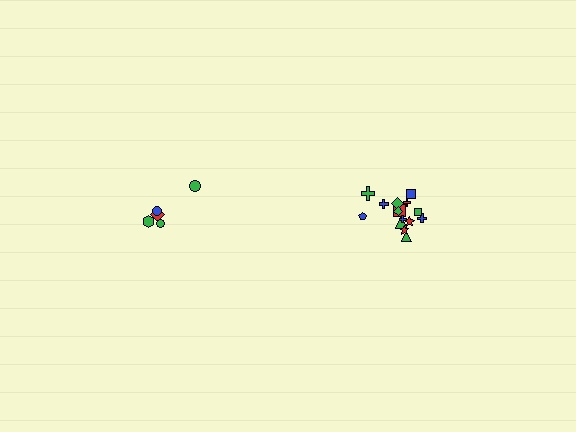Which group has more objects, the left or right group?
The right group.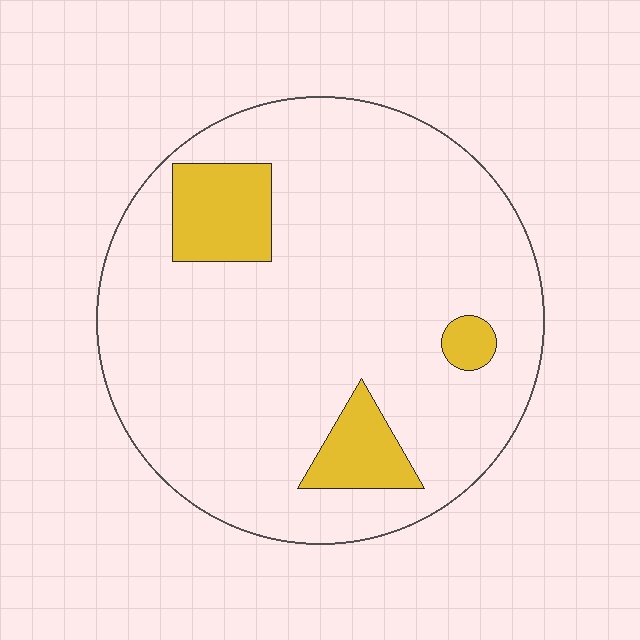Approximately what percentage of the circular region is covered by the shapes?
Approximately 10%.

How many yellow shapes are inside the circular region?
3.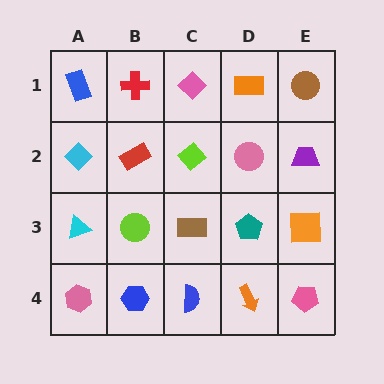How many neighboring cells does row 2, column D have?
4.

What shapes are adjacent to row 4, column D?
A teal pentagon (row 3, column D), a blue semicircle (row 4, column C), a pink pentagon (row 4, column E).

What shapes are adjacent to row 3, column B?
A red rectangle (row 2, column B), a blue hexagon (row 4, column B), a cyan triangle (row 3, column A), a brown rectangle (row 3, column C).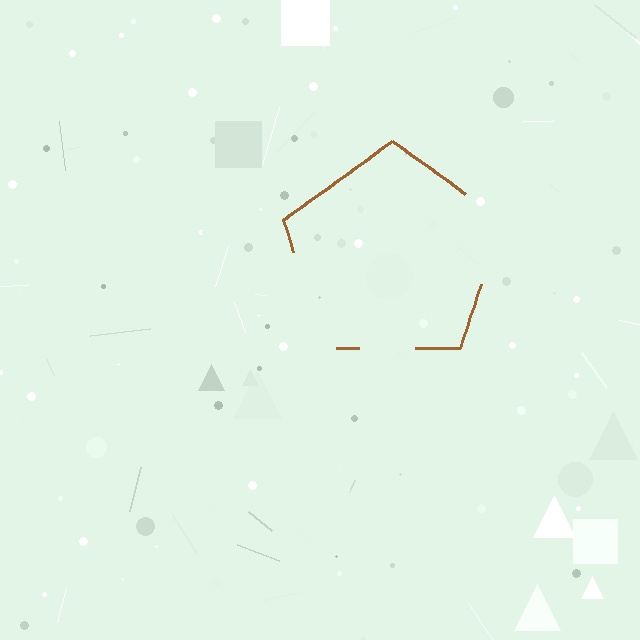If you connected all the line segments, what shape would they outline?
They would outline a pentagon.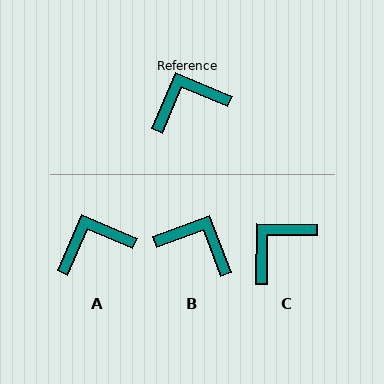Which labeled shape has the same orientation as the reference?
A.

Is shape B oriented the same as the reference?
No, it is off by about 47 degrees.